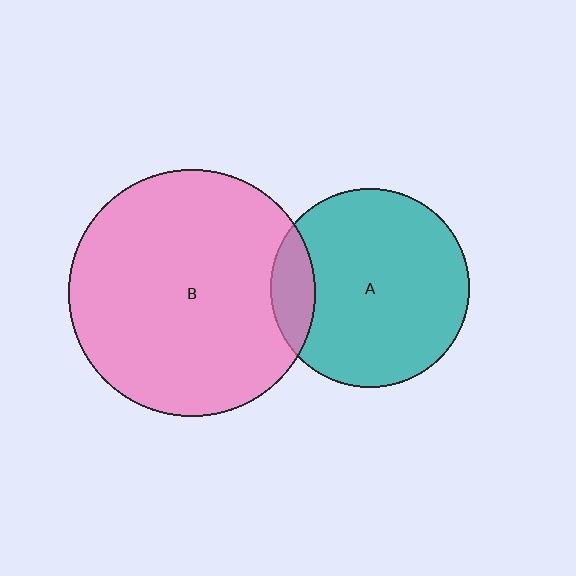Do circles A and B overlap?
Yes.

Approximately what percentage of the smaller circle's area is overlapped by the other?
Approximately 15%.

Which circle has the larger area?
Circle B (pink).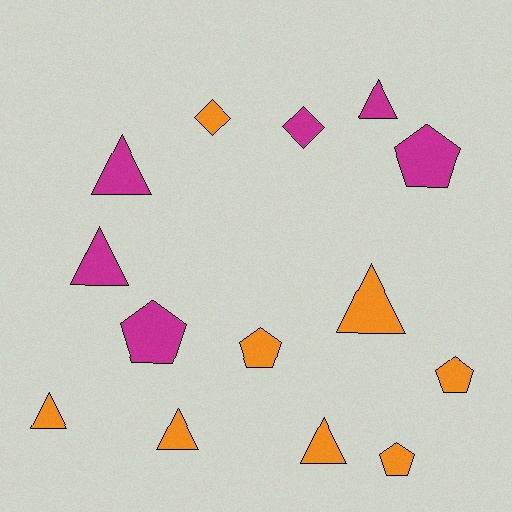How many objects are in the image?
There are 14 objects.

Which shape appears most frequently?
Triangle, with 7 objects.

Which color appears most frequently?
Orange, with 8 objects.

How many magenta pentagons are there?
There are 2 magenta pentagons.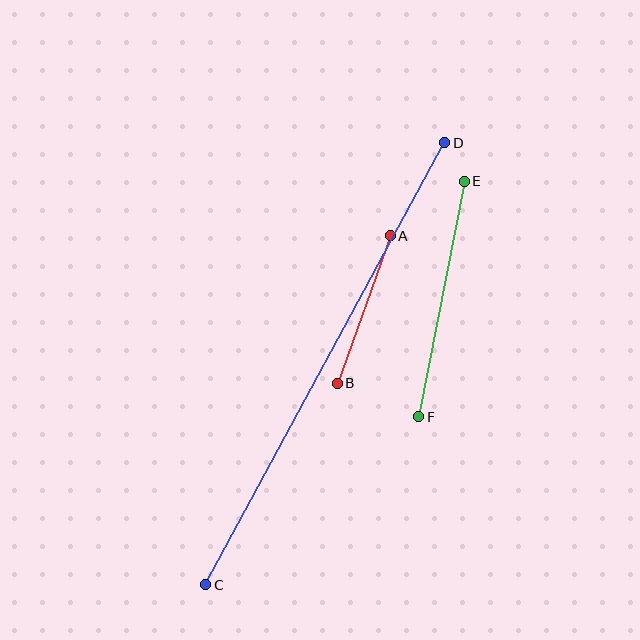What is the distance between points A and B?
The distance is approximately 157 pixels.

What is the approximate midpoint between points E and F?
The midpoint is at approximately (442, 299) pixels.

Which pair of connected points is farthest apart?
Points C and D are farthest apart.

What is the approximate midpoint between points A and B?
The midpoint is at approximately (364, 310) pixels.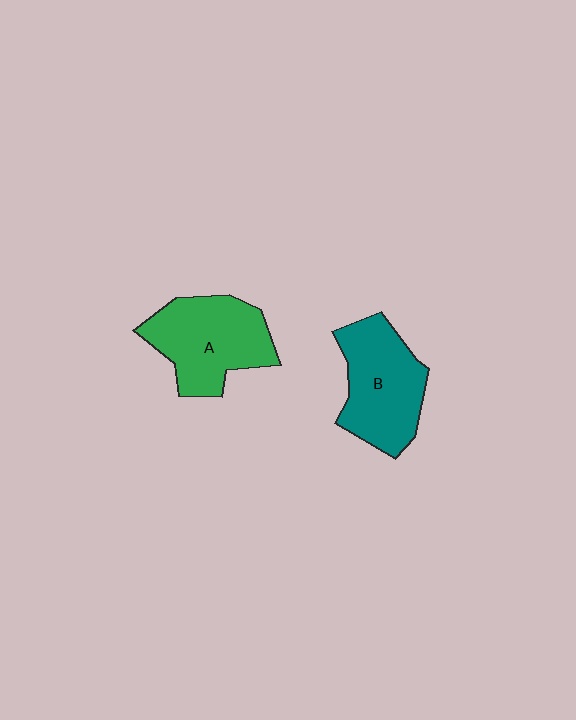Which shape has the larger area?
Shape A (green).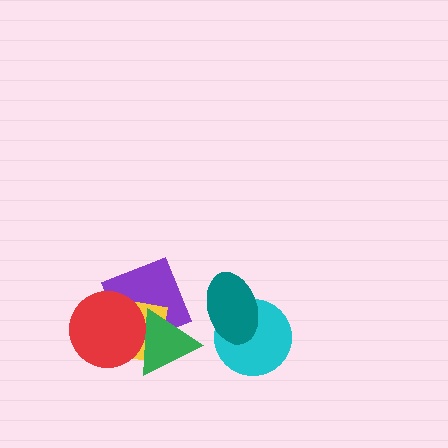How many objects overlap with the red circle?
3 objects overlap with the red circle.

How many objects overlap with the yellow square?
3 objects overlap with the yellow square.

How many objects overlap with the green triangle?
3 objects overlap with the green triangle.